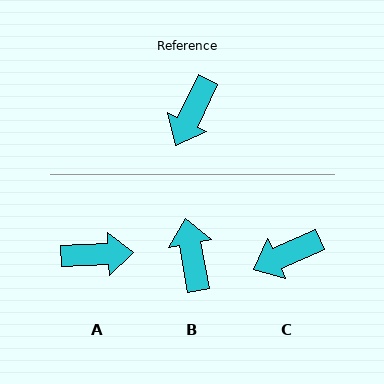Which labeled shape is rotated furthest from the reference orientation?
B, about 143 degrees away.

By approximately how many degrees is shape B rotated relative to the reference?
Approximately 143 degrees clockwise.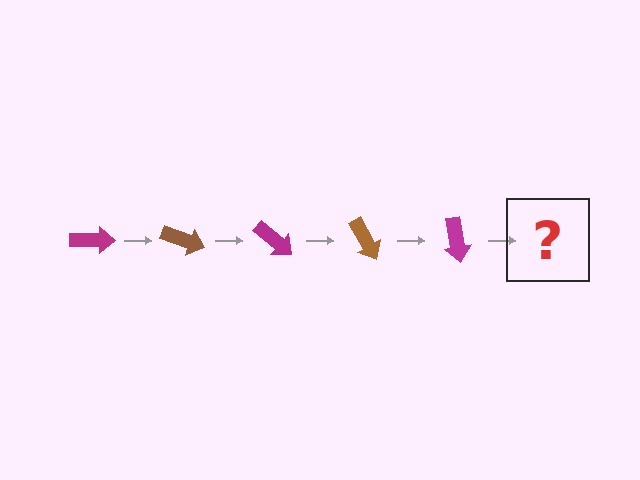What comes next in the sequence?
The next element should be a brown arrow, rotated 100 degrees from the start.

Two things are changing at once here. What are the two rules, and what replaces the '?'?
The two rules are that it rotates 20 degrees each step and the color cycles through magenta and brown. The '?' should be a brown arrow, rotated 100 degrees from the start.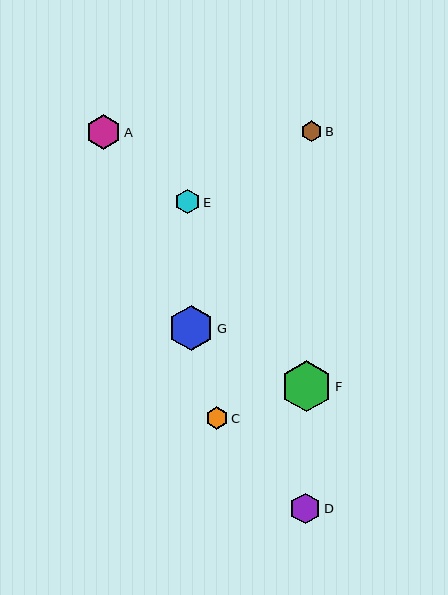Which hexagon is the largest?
Hexagon F is the largest with a size of approximately 51 pixels.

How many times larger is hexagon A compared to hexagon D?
Hexagon A is approximately 1.1 times the size of hexagon D.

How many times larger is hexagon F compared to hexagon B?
Hexagon F is approximately 2.5 times the size of hexagon B.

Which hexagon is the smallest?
Hexagon B is the smallest with a size of approximately 21 pixels.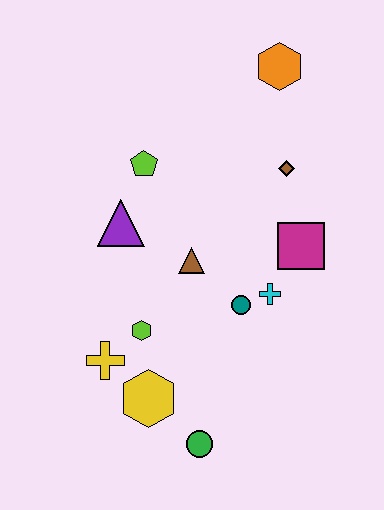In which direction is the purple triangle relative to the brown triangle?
The purple triangle is to the left of the brown triangle.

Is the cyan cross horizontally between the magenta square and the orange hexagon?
No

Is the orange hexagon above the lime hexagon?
Yes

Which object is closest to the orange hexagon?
The brown diamond is closest to the orange hexagon.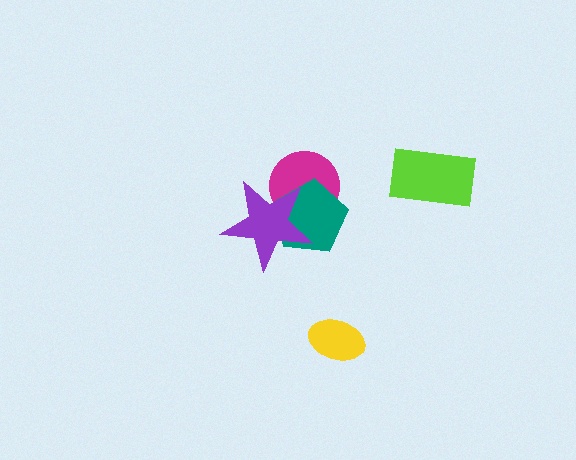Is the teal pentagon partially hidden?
Yes, it is partially covered by another shape.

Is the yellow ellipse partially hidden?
No, no other shape covers it.